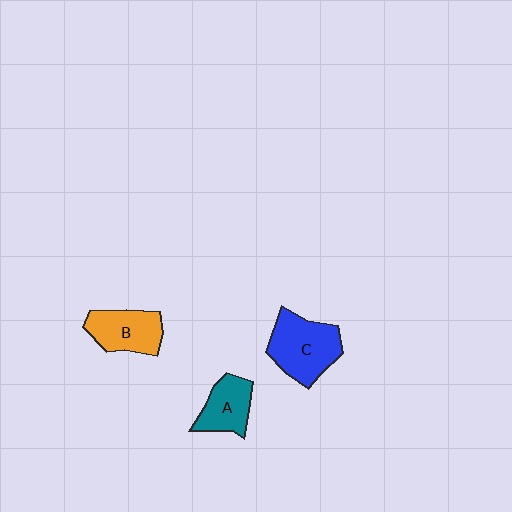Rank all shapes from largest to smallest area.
From largest to smallest: C (blue), B (orange), A (teal).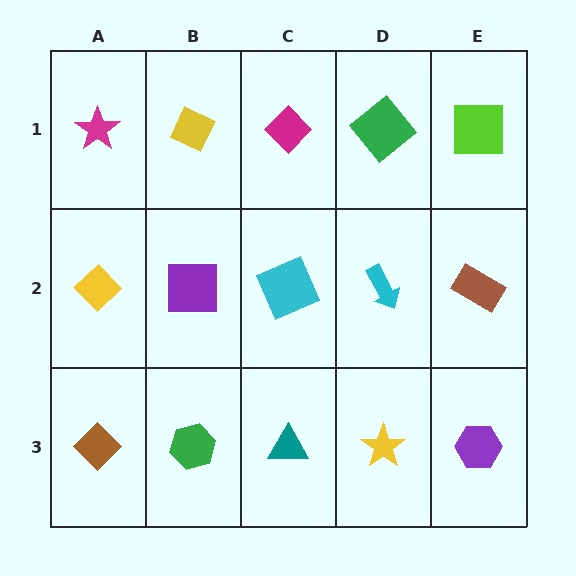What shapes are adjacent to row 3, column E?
A brown rectangle (row 2, column E), a yellow star (row 3, column D).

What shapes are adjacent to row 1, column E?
A brown rectangle (row 2, column E), a green diamond (row 1, column D).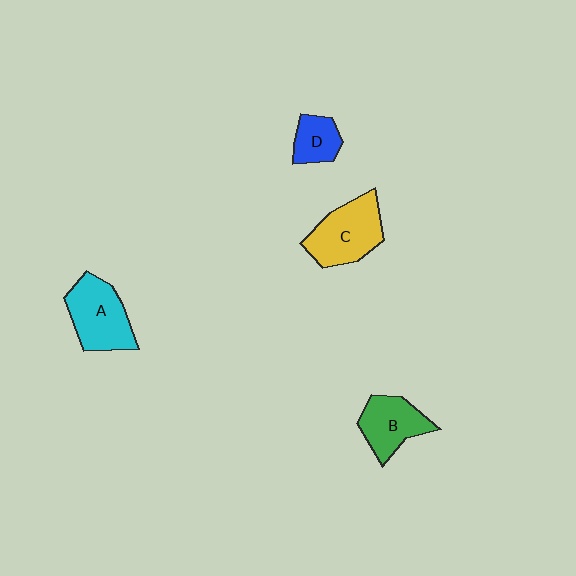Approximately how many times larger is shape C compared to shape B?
Approximately 1.3 times.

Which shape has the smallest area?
Shape D (blue).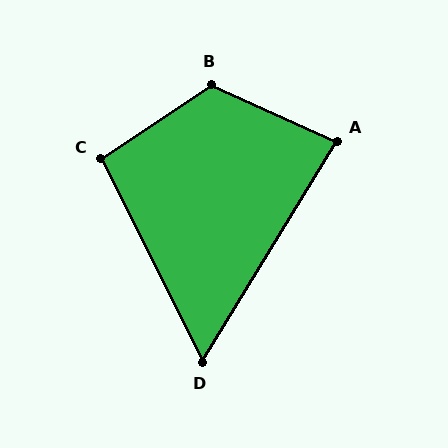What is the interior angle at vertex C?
Approximately 97 degrees (obtuse).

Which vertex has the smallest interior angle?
D, at approximately 58 degrees.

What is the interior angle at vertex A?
Approximately 83 degrees (acute).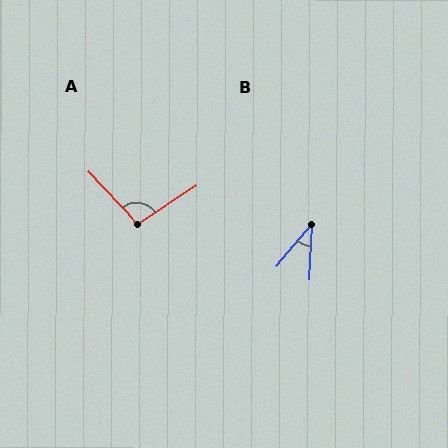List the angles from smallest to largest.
B (38°), A (100°).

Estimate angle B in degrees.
Approximately 38 degrees.